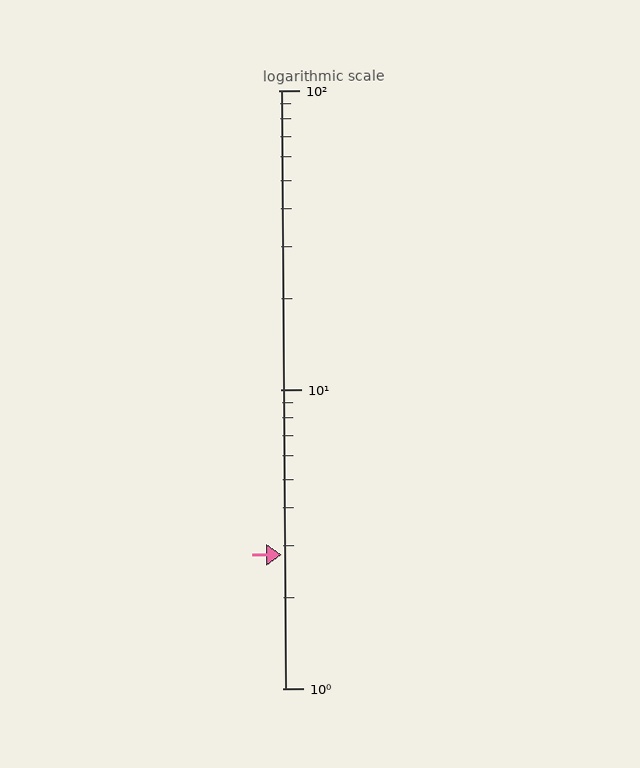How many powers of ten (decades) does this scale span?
The scale spans 2 decades, from 1 to 100.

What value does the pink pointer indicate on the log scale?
The pointer indicates approximately 2.8.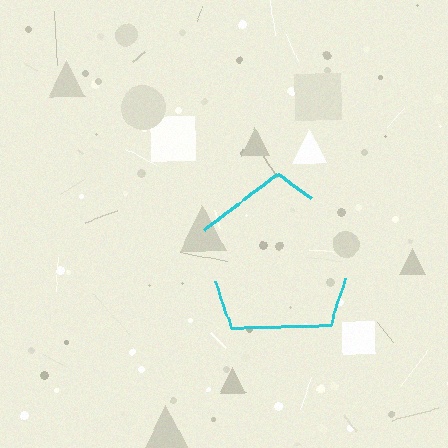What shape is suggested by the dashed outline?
The dashed outline suggests a pentagon.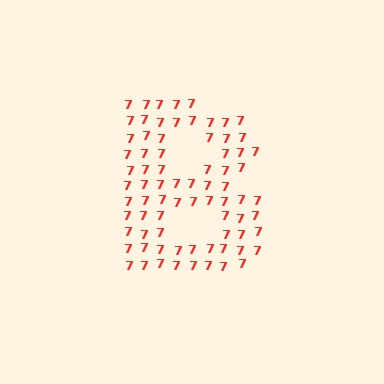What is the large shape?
The large shape is the letter B.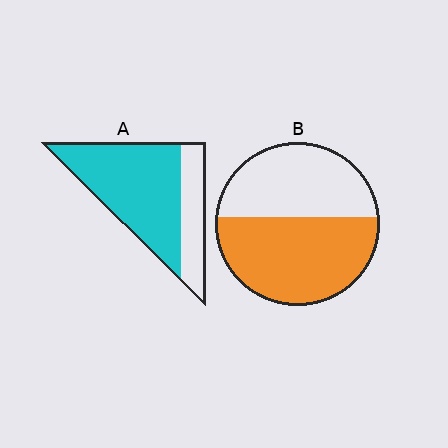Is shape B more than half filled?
Yes.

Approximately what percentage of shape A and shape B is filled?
A is approximately 70% and B is approximately 55%.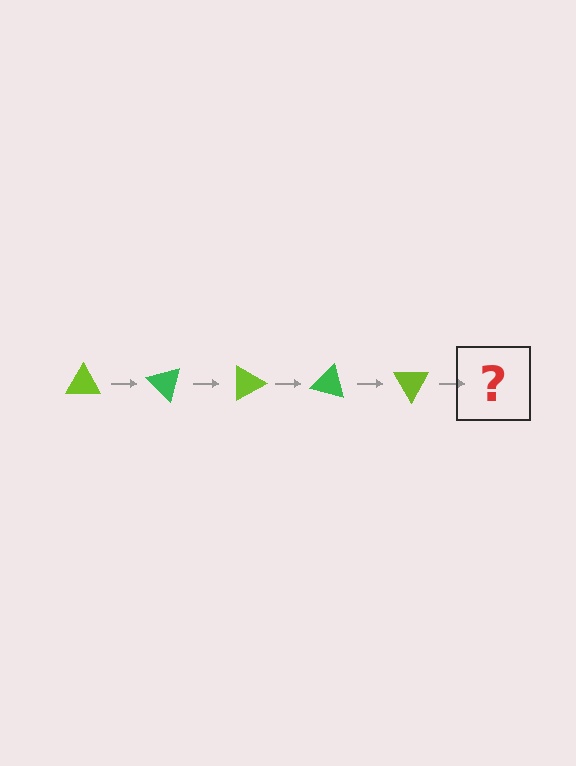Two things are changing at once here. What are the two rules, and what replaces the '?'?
The two rules are that it rotates 45 degrees each step and the color cycles through lime and green. The '?' should be a green triangle, rotated 225 degrees from the start.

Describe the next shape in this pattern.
It should be a green triangle, rotated 225 degrees from the start.